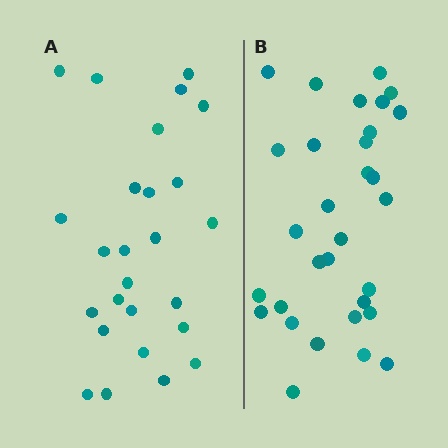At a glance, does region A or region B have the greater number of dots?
Region B (the right region) has more dots.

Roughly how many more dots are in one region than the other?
Region B has about 5 more dots than region A.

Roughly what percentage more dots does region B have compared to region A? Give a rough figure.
About 20% more.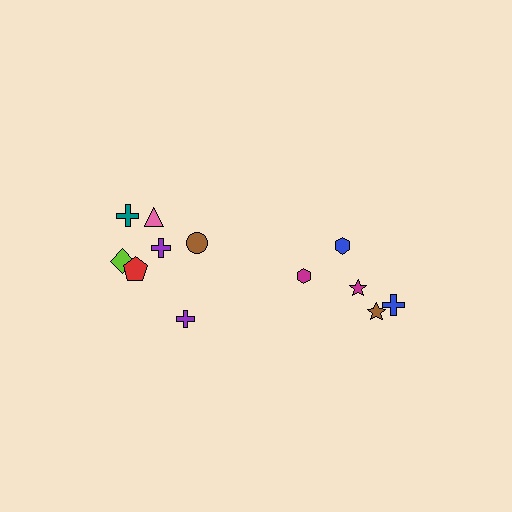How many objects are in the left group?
There are 7 objects.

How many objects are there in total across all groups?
There are 12 objects.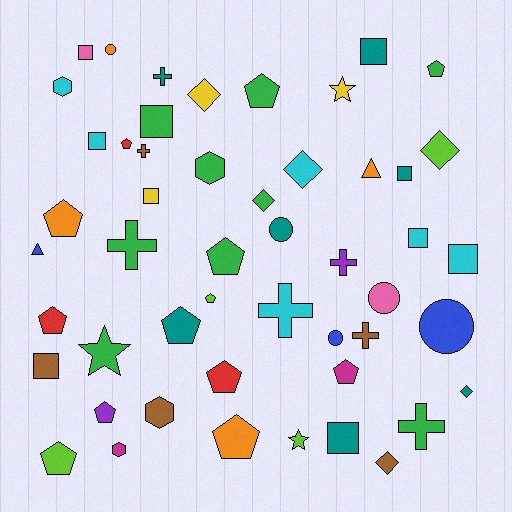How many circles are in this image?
There are 5 circles.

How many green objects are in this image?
There are 9 green objects.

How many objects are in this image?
There are 50 objects.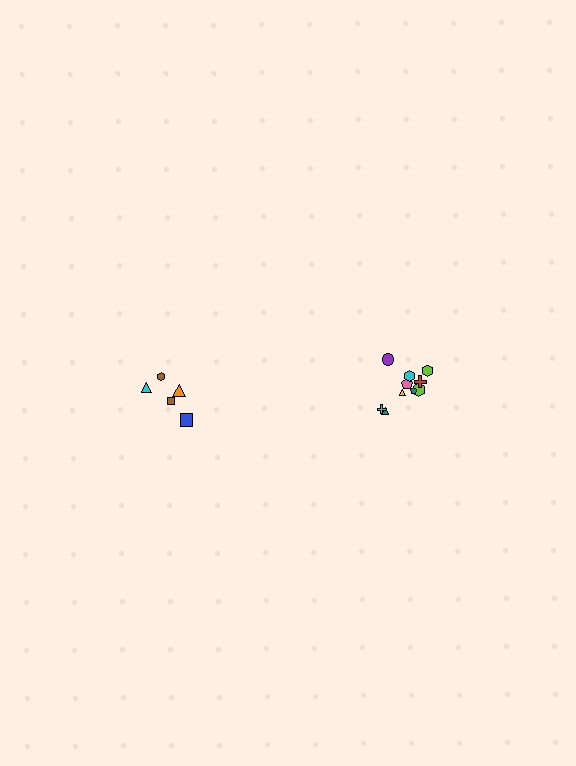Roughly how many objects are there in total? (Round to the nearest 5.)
Roughly 15 objects in total.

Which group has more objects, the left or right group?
The right group.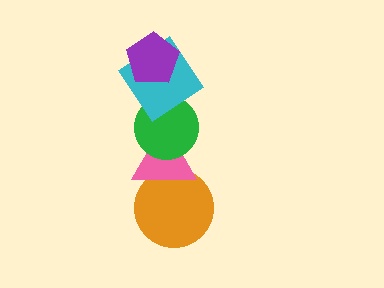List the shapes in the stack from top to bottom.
From top to bottom: the purple pentagon, the cyan diamond, the green circle, the pink triangle, the orange circle.